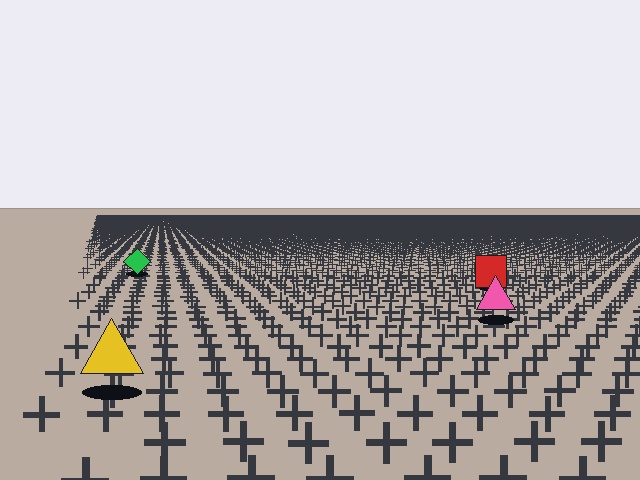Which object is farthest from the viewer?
The green diamond is farthest from the viewer. It appears smaller and the ground texture around it is denser.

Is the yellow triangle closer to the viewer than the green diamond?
Yes. The yellow triangle is closer — you can tell from the texture gradient: the ground texture is coarser near it.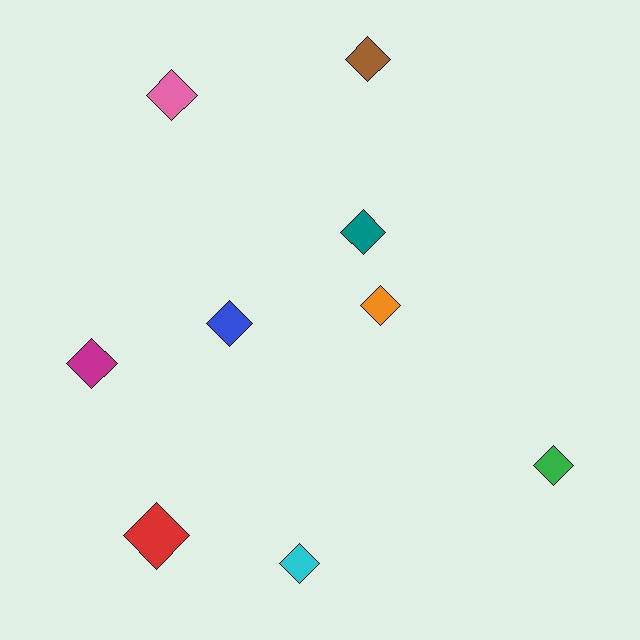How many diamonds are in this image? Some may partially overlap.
There are 9 diamonds.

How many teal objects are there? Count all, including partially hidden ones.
There is 1 teal object.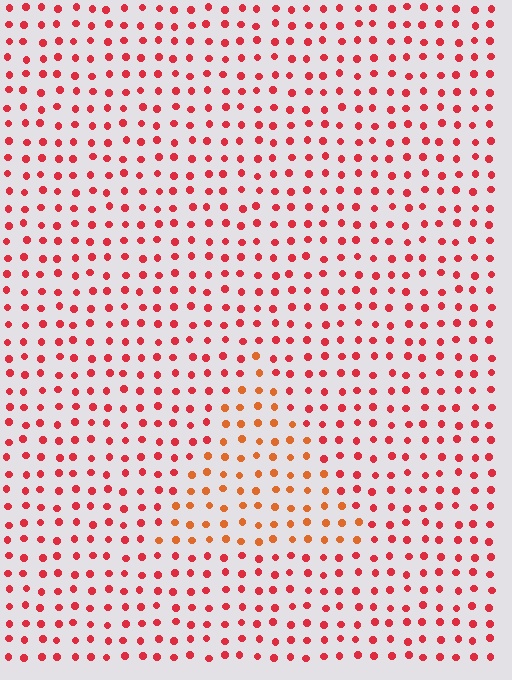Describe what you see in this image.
The image is filled with small red elements in a uniform arrangement. A triangle-shaped region is visible where the elements are tinted to a slightly different hue, forming a subtle color boundary.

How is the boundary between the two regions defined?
The boundary is defined purely by a slight shift in hue (about 28 degrees). Spacing, size, and orientation are identical on both sides.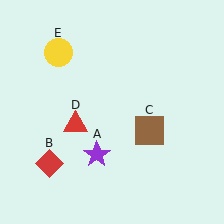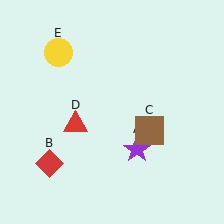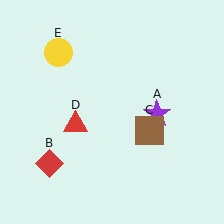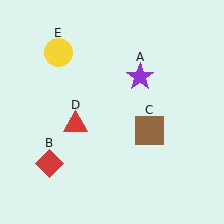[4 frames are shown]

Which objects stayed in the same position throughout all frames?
Red diamond (object B) and brown square (object C) and red triangle (object D) and yellow circle (object E) remained stationary.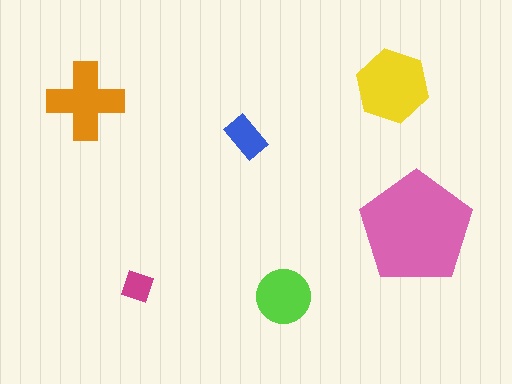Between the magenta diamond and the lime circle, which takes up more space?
The lime circle.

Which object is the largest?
The pink pentagon.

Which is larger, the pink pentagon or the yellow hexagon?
The pink pentagon.